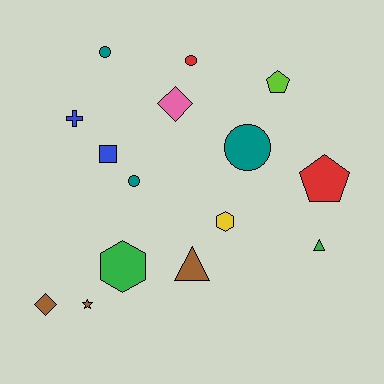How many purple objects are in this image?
There are no purple objects.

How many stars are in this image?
There is 1 star.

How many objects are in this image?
There are 15 objects.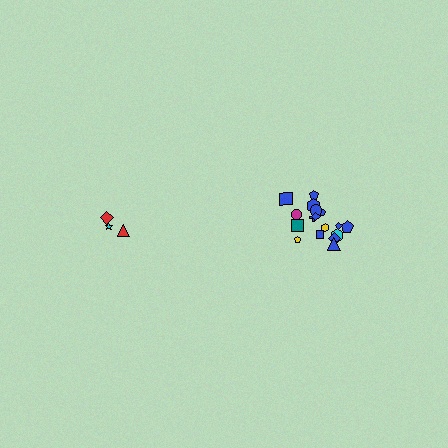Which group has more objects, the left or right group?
The right group.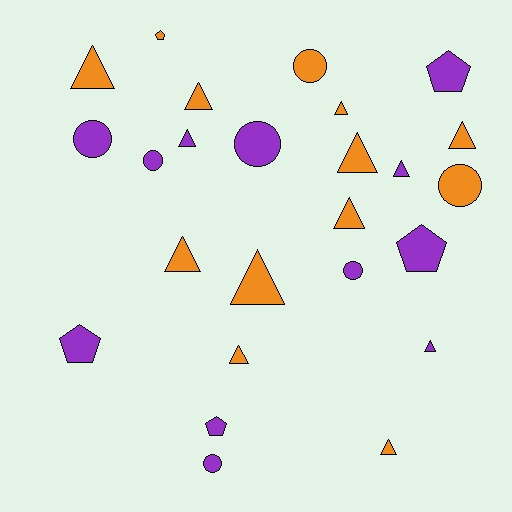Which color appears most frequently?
Orange, with 13 objects.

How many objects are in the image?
There are 25 objects.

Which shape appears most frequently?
Triangle, with 13 objects.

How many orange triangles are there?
There are 10 orange triangles.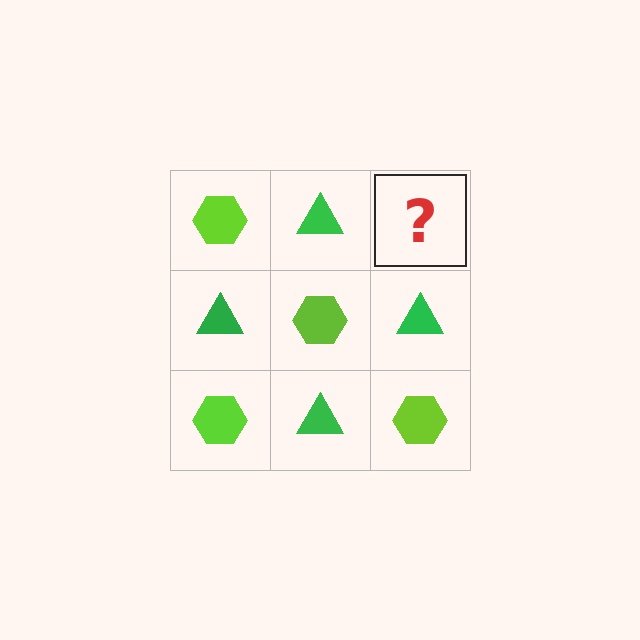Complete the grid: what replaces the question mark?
The question mark should be replaced with a lime hexagon.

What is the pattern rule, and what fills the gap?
The rule is that it alternates lime hexagon and green triangle in a checkerboard pattern. The gap should be filled with a lime hexagon.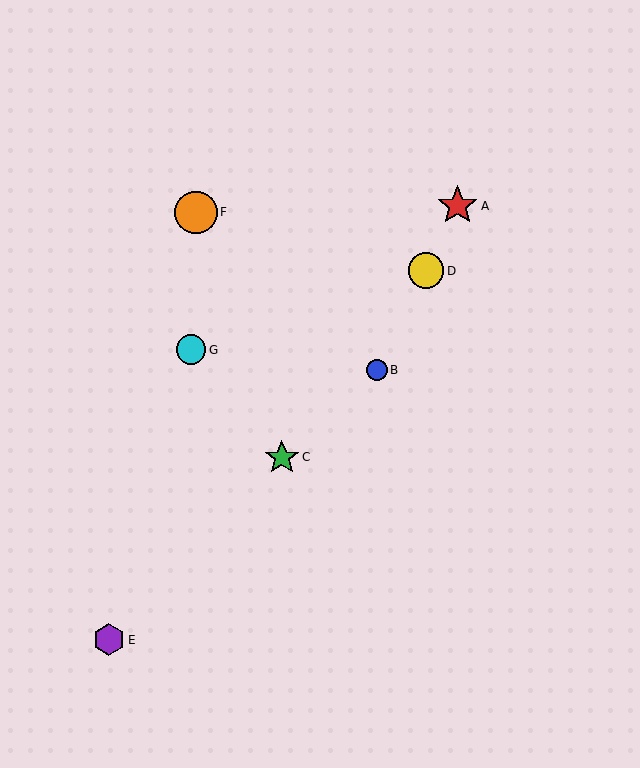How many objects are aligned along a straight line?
3 objects (A, B, D) are aligned along a straight line.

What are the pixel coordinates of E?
Object E is at (109, 640).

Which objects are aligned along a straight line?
Objects A, B, D are aligned along a straight line.